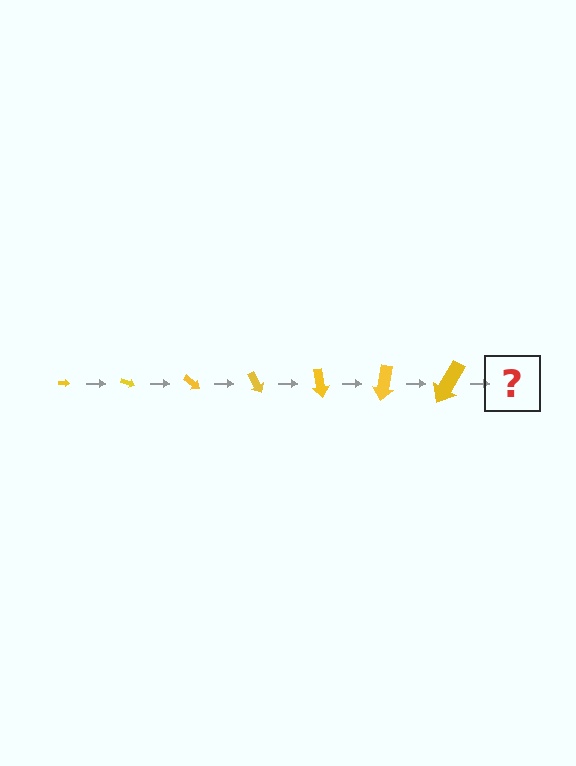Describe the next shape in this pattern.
It should be an arrow, larger than the previous one and rotated 140 degrees from the start.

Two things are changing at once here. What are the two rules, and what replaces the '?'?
The two rules are that the arrow grows larger each step and it rotates 20 degrees each step. The '?' should be an arrow, larger than the previous one and rotated 140 degrees from the start.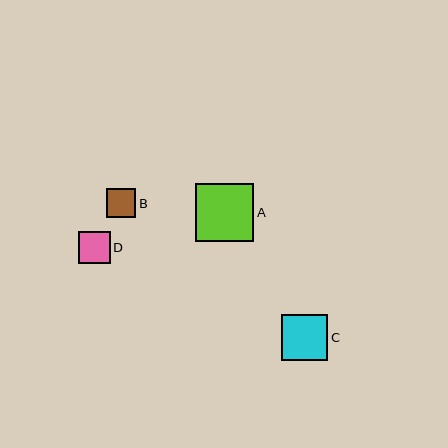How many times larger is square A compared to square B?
Square A is approximately 2.0 times the size of square B.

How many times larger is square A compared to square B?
Square A is approximately 2.0 times the size of square B.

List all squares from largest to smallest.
From largest to smallest: A, C, D, B.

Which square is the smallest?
Square B is the smallest with a size of approximately 29 pixels.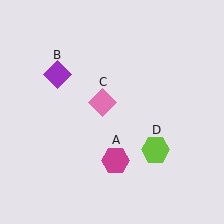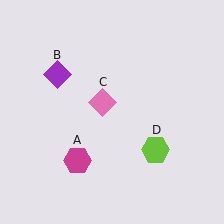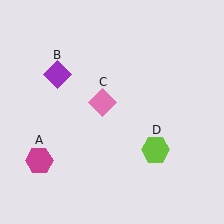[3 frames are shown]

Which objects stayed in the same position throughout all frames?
Purple diamond (object B) and pink diamond (object C) and lime hexagon (object D) remained stationary.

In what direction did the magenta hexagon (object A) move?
The magenta hexagon (object A) moved left.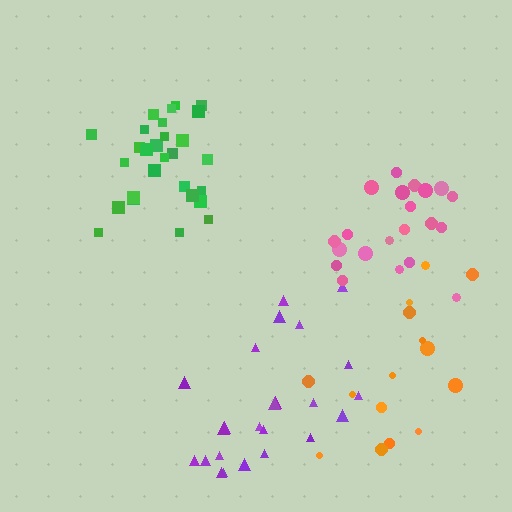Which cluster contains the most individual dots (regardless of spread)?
Green (28).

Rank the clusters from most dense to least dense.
green, pink, purple, orange.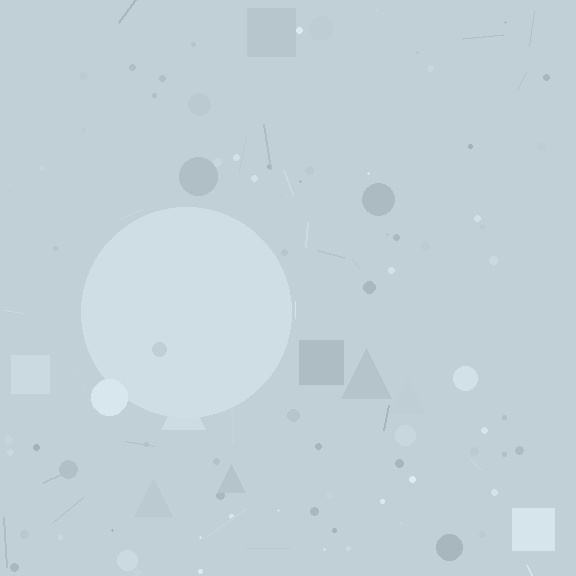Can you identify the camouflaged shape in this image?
The camouflaged shape is a circle.